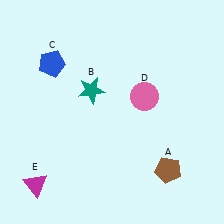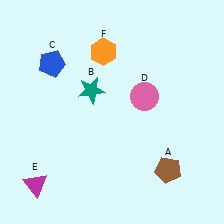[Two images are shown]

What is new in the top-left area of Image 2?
An orange hexagon (F) was added in the top-left area of Image 2.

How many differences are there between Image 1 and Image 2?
There is 1 difference between the two images.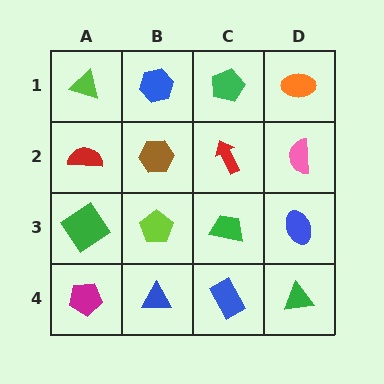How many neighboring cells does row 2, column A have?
3.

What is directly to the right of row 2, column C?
A pink semicircle.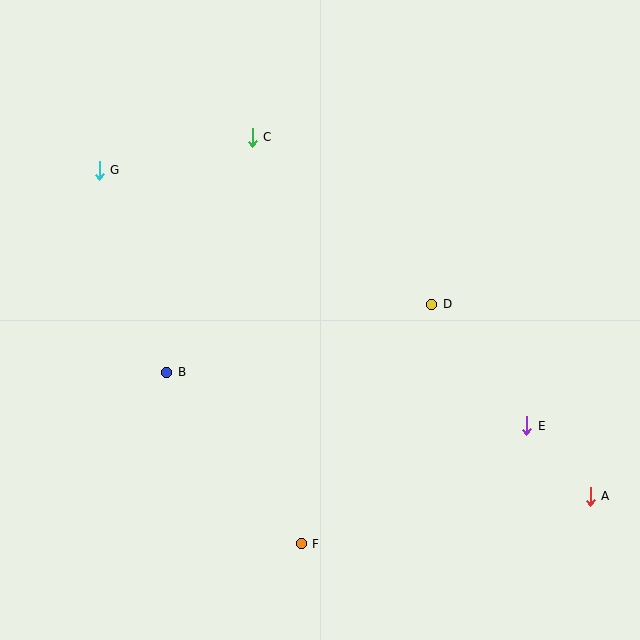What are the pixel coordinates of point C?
Point C is at (252, 137).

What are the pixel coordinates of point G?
Point G is at (99, 170).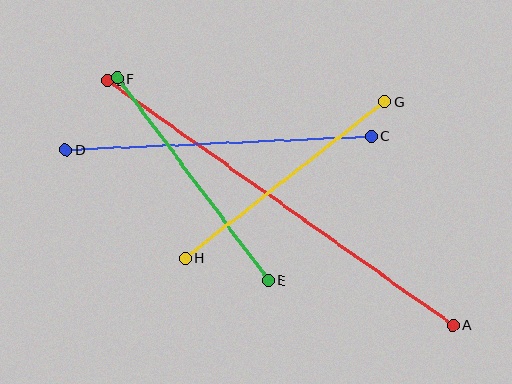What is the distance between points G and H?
The distance is approximately 253 pixels.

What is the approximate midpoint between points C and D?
The midpoint is at approximately (218, 143) pixels.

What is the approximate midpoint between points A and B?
The midpoint is at approximately (280, 203) pixels.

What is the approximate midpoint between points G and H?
The midpoint is at approximately (285, 180) pixels.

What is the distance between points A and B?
The distance is approximately 423 pixels.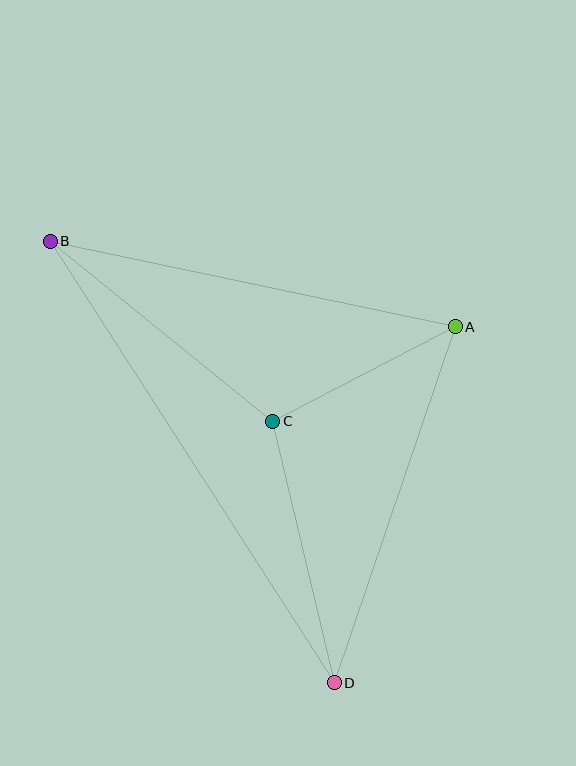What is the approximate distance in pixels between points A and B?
The distance between A and B is approximately 414 pixels.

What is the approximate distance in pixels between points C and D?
The distance between C and D is approximately 268 pixels.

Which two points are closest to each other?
Points A and C are closest to each other.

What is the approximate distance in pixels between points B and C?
The distance between B and C is approximately 286 pixels.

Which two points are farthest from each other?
Points B and D are farthest from each other.